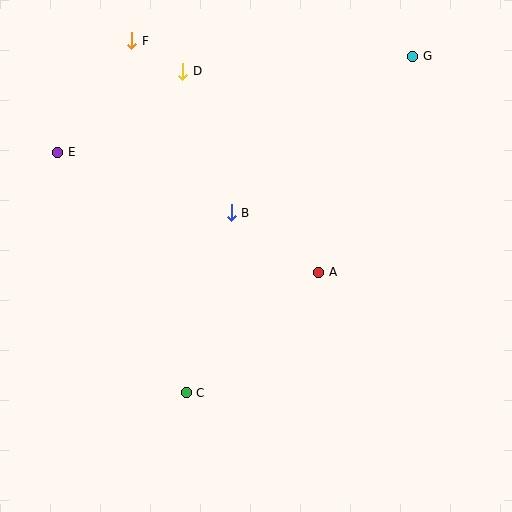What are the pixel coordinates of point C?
Point C is at (186, 393).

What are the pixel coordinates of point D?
Point D is at (183, 71).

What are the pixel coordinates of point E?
Point E is at (58, 152).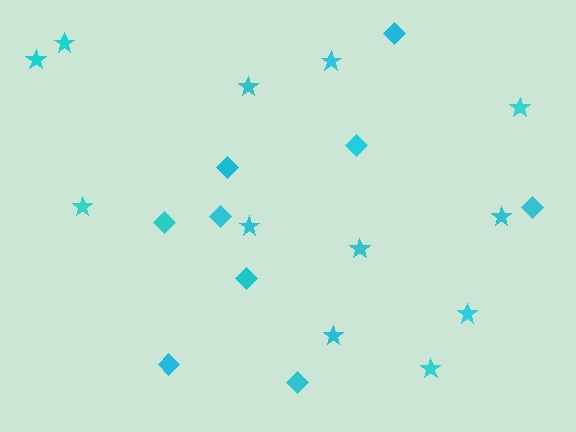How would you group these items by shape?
There are 2 groups: one group of stars (12) and one group of diamonds (9).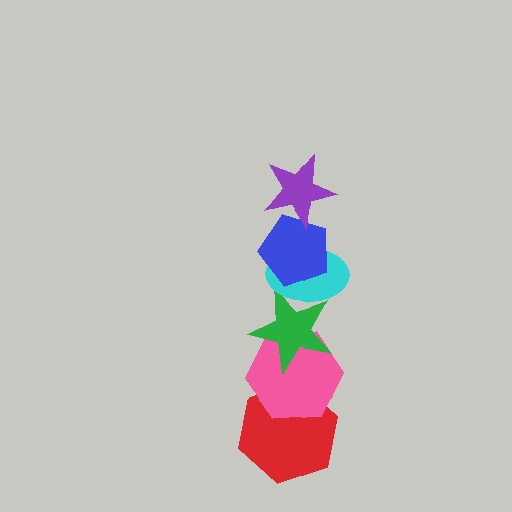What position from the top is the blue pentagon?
The blue pentagon is 2nd from the top.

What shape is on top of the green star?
The cyan ellipse is on top of the green star.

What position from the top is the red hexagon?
The red hexagon is 6th from the top.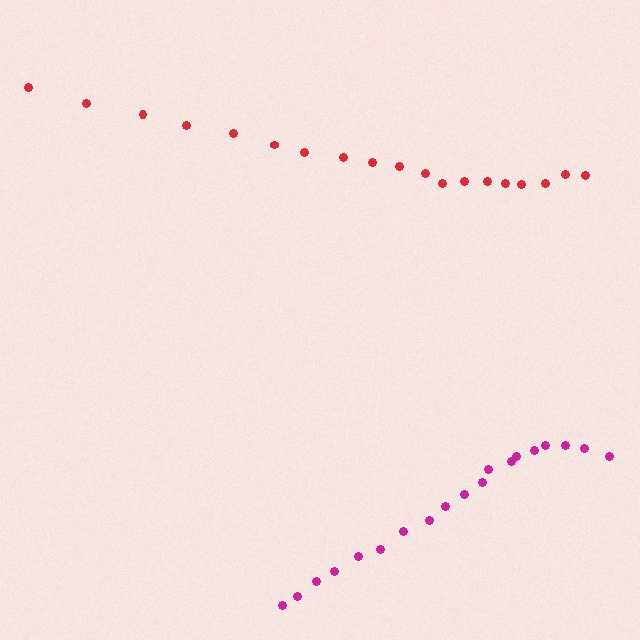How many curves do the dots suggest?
There are 2 distinct paths.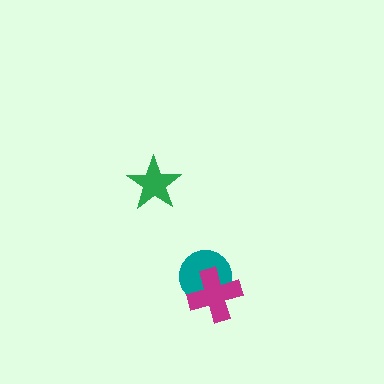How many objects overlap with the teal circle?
1 object overlaps with the teal circle.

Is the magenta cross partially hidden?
No, no other shape covers it.